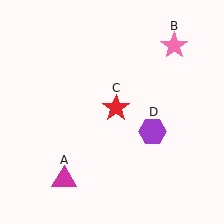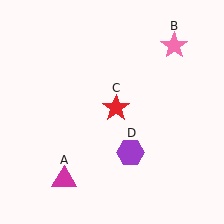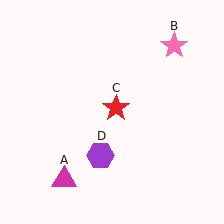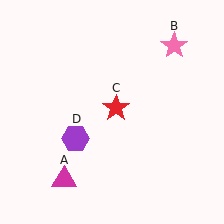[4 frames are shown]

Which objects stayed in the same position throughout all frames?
Magenta triangle (object A) and pink star (object B) and red star (object C) remained stationary.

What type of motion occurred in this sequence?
The purple hexagon (object D) rotated clockwise around the center of the scene.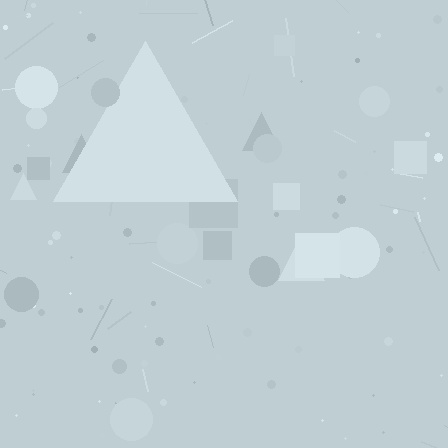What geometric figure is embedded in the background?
A triangle is embedded in the background.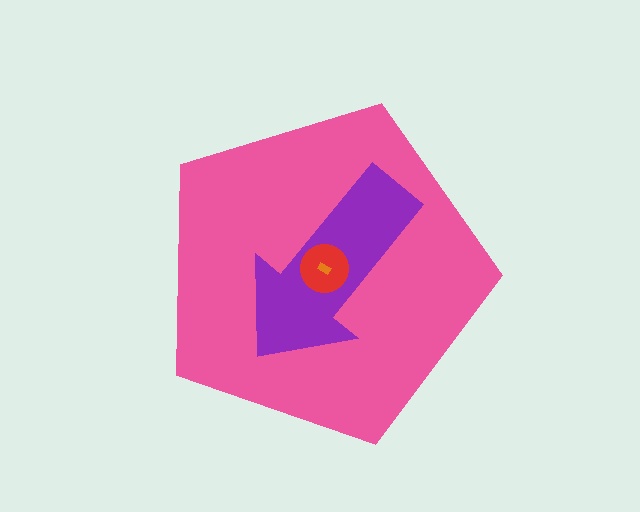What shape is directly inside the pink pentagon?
The purple arrow.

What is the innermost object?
The orange rectangle.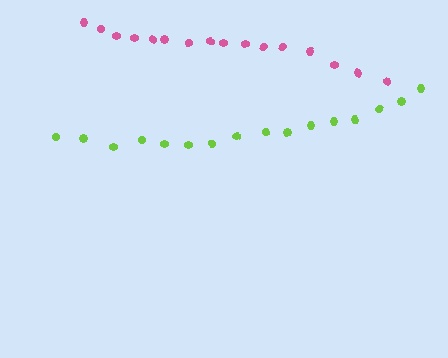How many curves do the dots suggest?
There are 2 distinct paths.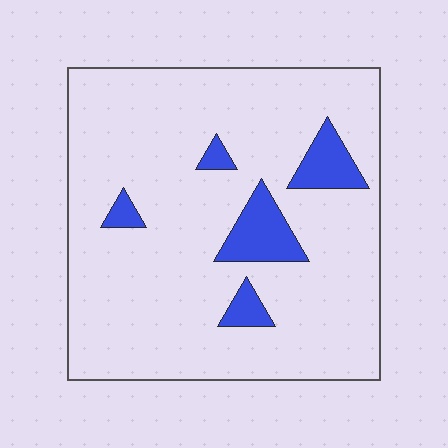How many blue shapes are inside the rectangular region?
5.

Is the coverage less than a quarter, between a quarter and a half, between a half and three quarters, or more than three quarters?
Less than a quarter.